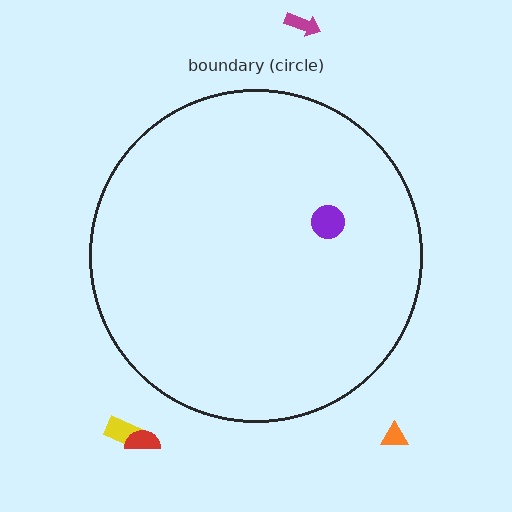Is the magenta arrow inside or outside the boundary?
Outside.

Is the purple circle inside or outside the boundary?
Inside.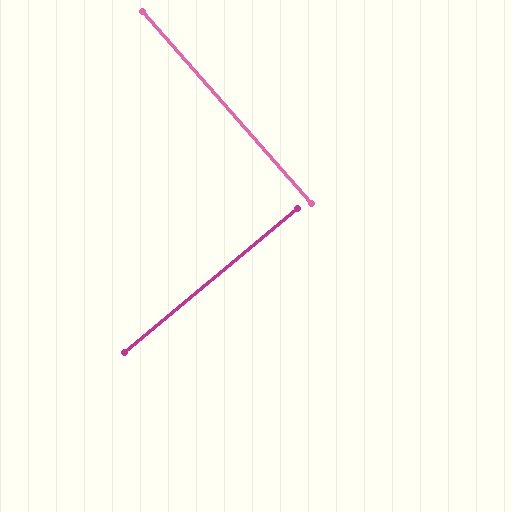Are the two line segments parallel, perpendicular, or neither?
Perpendicular — they meet at approximately 88°.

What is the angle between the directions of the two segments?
Approximately 88 degrees.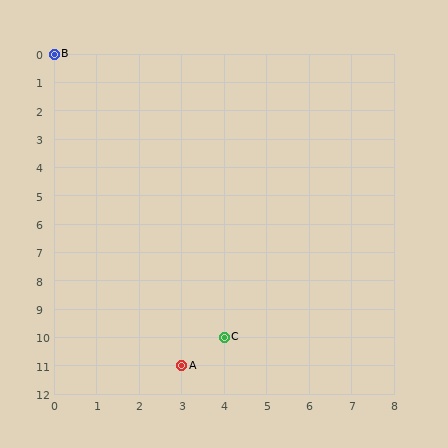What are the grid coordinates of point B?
Point B is at grid coordinates (0, 0).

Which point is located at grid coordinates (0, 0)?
Point B is at (0, 0).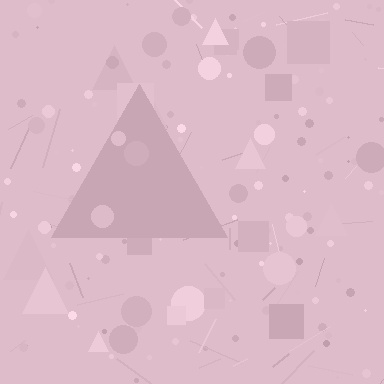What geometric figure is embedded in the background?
A triangle is embedded in the background.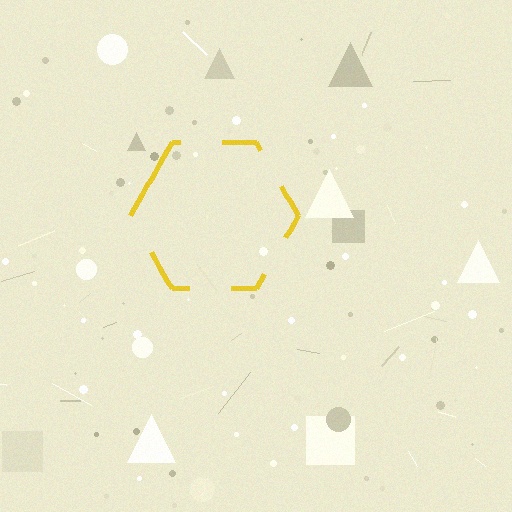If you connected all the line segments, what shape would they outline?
They would outline a hexagon.